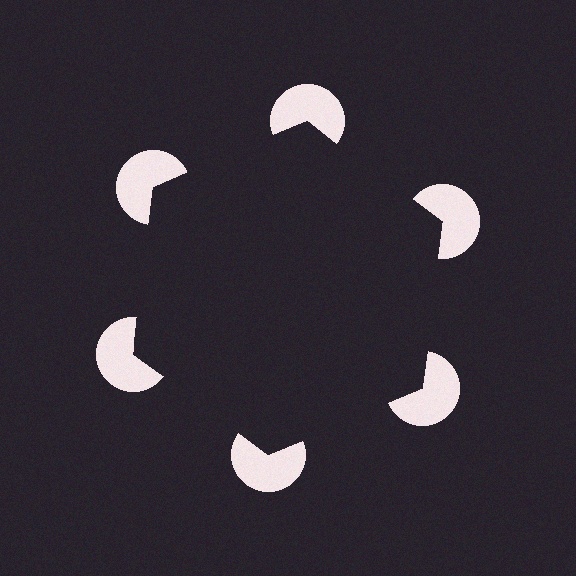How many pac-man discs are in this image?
There are 6 — one at each vertex of the illusory hexagon.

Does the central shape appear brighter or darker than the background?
It typically appears slightly darker than the background, even though no actual brightness change is drawn.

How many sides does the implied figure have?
6 sides.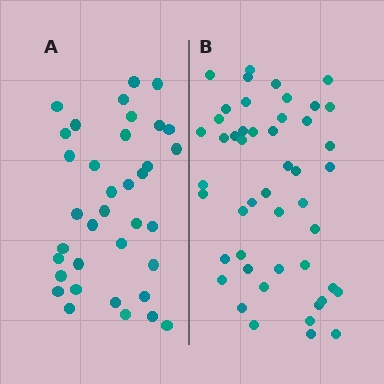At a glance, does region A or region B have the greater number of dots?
Region B (the right region) has more dots.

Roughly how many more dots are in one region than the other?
Region B has roughly 12 or so more dots than region A.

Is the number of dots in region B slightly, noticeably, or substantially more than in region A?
Region B has noticeably more, but not dramatically so. The ratio is roughly 1.3 to 1.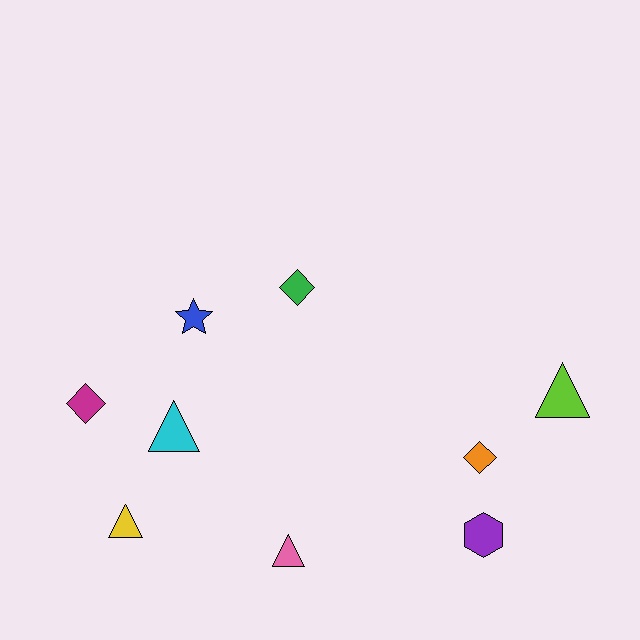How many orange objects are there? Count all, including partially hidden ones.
There is 1 orange object.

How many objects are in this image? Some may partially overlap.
There are 9 objects.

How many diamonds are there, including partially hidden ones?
There are 3 diamonds.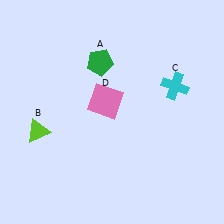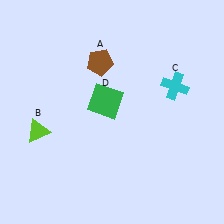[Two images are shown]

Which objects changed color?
A changed from green to brown. D changed from pink to green.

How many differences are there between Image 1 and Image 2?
There are 2 differences between the two images.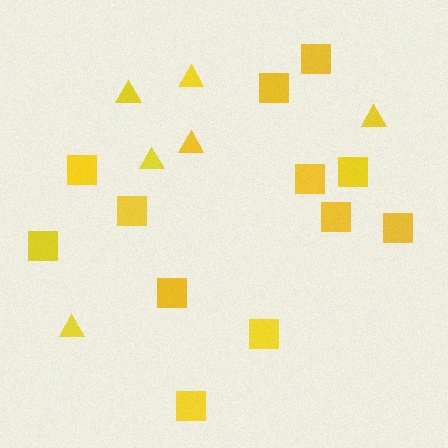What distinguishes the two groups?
There are 2 groups: one group of squares (12) and one group of triangles (6).